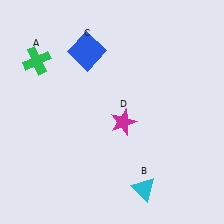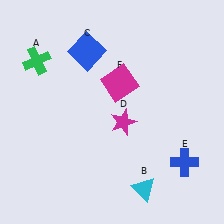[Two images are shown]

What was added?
A blue cross (E), a magenta square (F) were added in Image 2.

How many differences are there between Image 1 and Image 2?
There are 2 differences between the two images.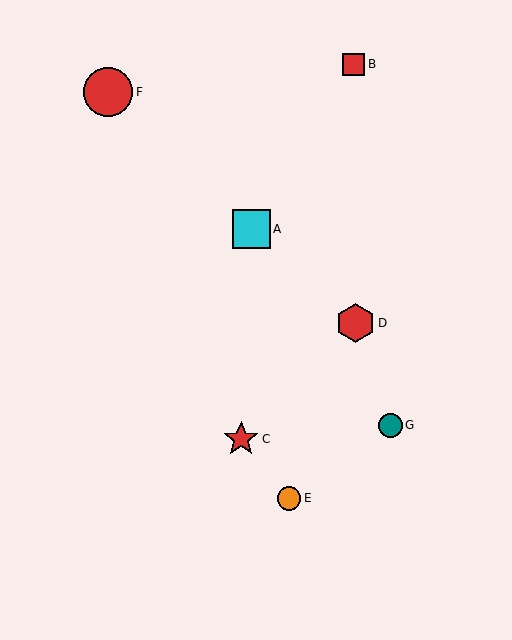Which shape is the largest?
The red circle (labeled F) is the largest.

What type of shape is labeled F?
Shape F is a red circle.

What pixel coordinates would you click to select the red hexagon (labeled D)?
Click at (356, 323) to select the red hexagon D.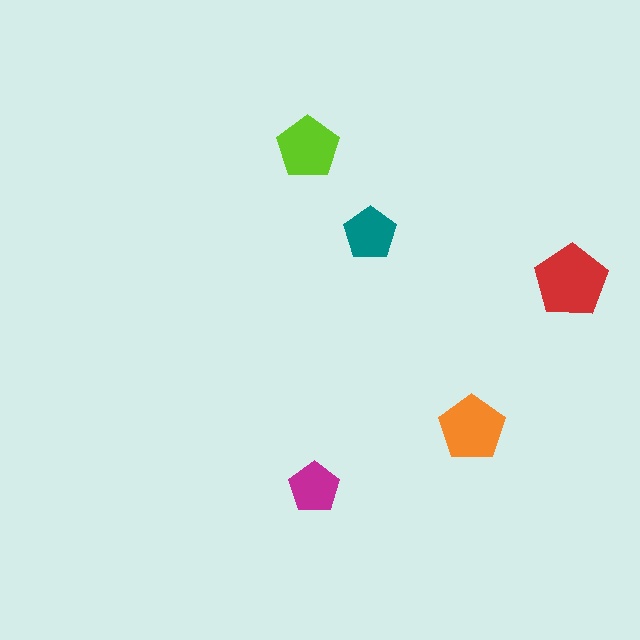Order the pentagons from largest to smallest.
the red one, the orange one, the lime one, the teal one, the magenta one.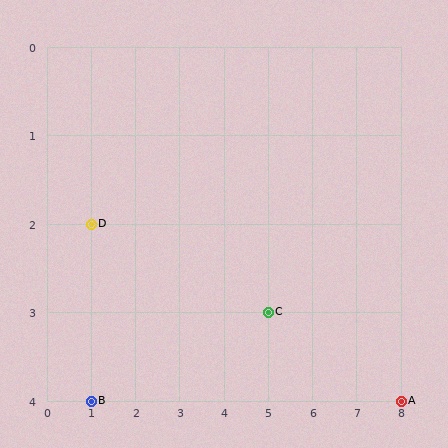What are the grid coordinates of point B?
Point B is at grid coordinates (1, 4).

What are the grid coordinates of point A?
Point A is at grid coordinates (8, 4).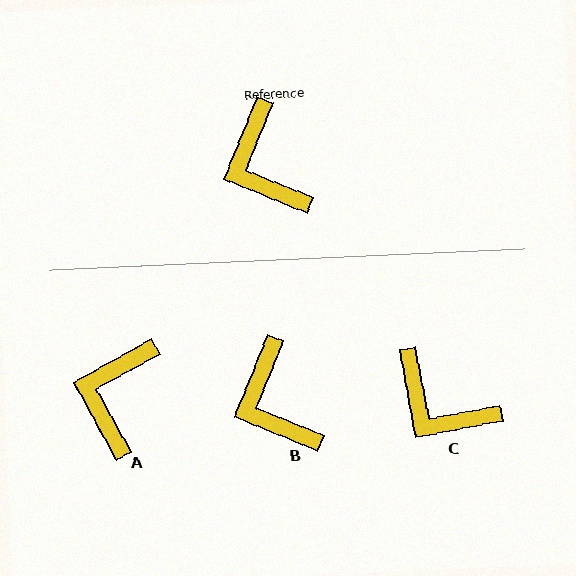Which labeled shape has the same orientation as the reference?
B.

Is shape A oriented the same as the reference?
No, it is off by about 39 degrees.